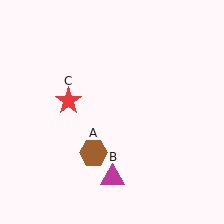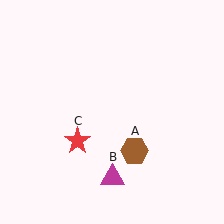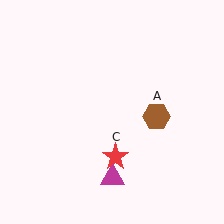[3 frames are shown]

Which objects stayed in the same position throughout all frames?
Magenta triangle (object B) remained stationary.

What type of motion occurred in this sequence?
The brown hexagon (object A), red star (object C) rotated counterclockwise around the center of the scene.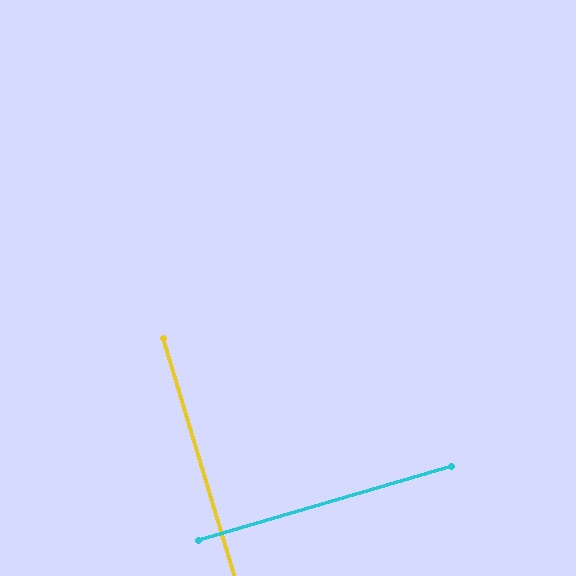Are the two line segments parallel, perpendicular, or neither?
Perpendicular — they meet at approximately 90°.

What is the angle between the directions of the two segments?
Approximately 90 degrees.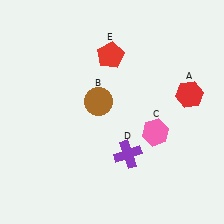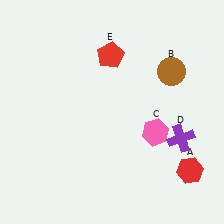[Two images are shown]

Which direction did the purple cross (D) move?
The purple cross (D) moved right.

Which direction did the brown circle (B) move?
The brown circle (B) moved right.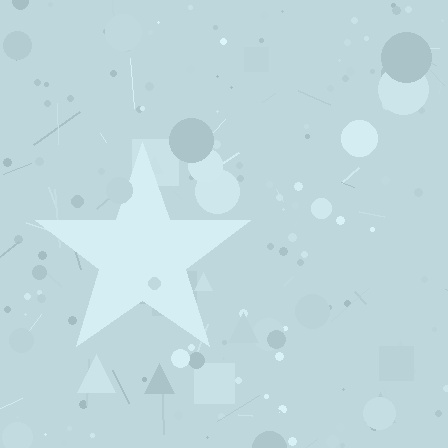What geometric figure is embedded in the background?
A star is embedded in the background.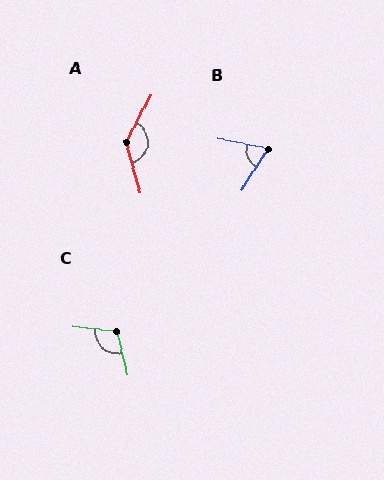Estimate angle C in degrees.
Approximately 110 degrees.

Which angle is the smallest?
B, at approximately 68 degrees.